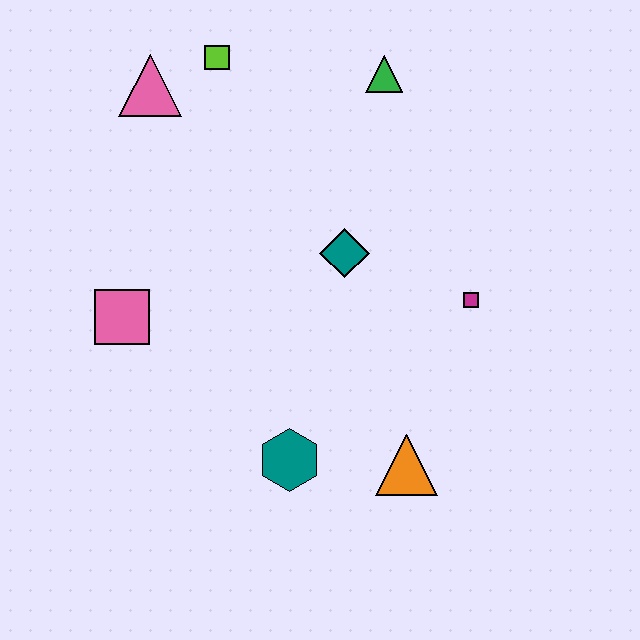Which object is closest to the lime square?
The pink triangle is closest to the lime square.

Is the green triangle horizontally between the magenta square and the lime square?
Yes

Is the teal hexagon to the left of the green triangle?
Yes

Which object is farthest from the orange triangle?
The pink triangle is farthest from the orange triangle.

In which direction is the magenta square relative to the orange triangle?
The magenta square is above the orange triangle.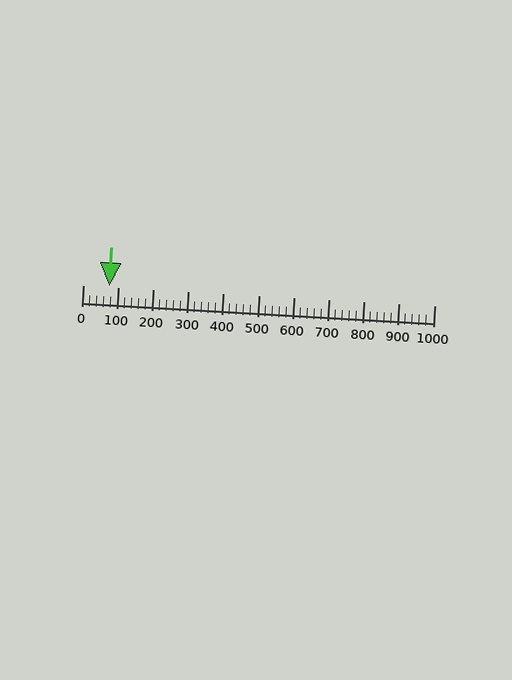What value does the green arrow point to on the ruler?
The green arrow points to approximately 74.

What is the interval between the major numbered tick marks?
The major tick marks are spaced 100 units apart.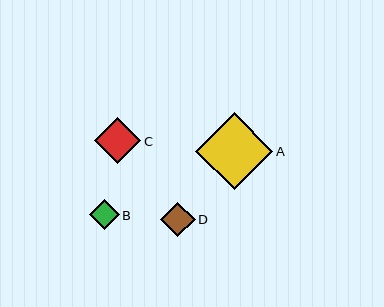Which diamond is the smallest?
Diamond B is the smallest with a size of approximately 30 pixels.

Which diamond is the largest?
Diamond A is the largest with a size of approximately 77 pixels.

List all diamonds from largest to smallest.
From largest to smallest: A, C, D, B.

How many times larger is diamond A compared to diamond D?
Diamond A is approximately 2.2 times the size of diamond D.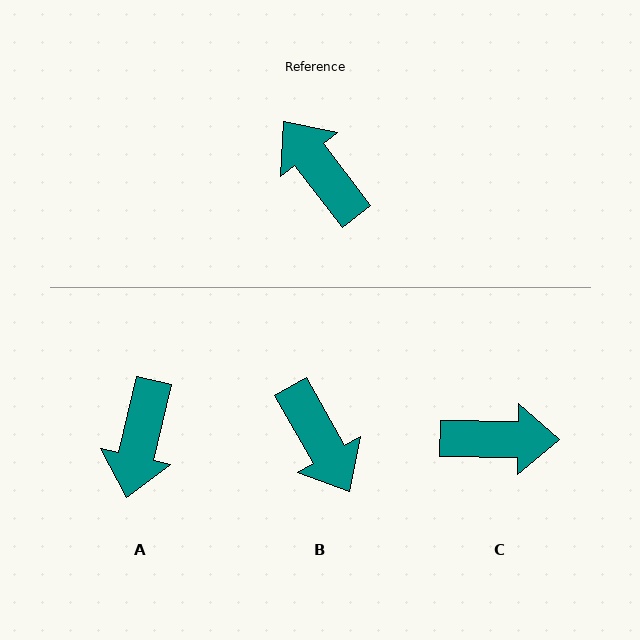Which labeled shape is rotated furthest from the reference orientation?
B, about 172 degrees away.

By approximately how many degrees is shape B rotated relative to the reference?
Approximately 172 degrees counter-clockwise.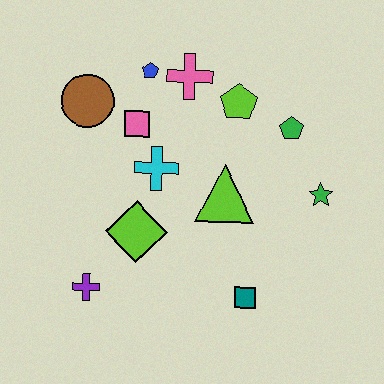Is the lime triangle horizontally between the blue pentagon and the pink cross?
No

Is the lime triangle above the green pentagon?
No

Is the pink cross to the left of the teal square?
Yes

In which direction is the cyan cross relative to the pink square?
The cyan cross is below the pink square.